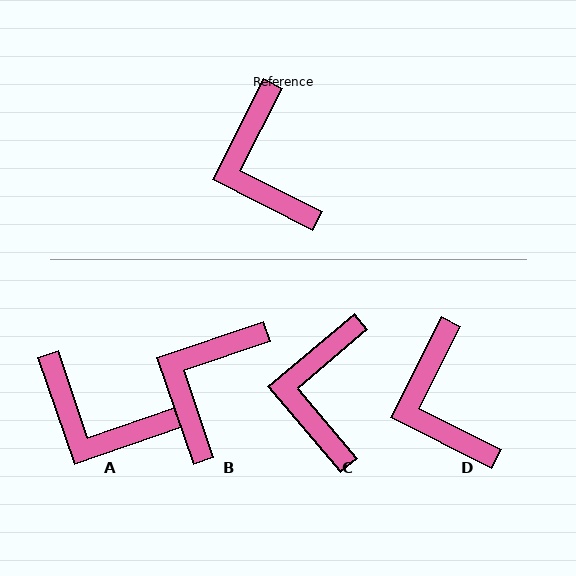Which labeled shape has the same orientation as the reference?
D.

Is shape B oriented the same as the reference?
No, it is off by about 44 degrees.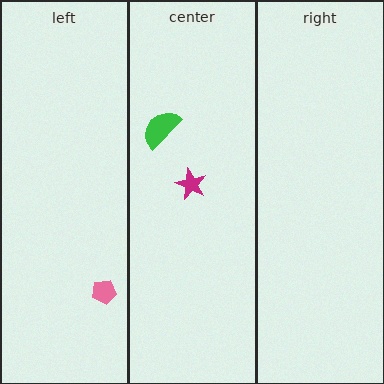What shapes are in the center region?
The magenta star, the green semicircle.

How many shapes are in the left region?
1.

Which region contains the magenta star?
The center region.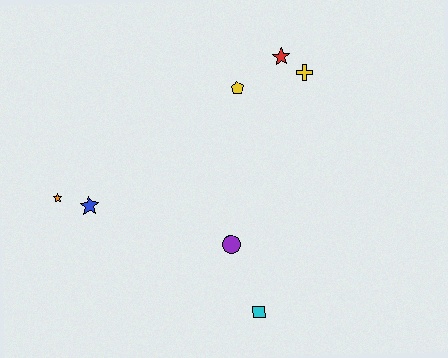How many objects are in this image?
There are 7 objects.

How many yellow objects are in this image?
There are 2 yellow objects.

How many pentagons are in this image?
There is 1 pentagon.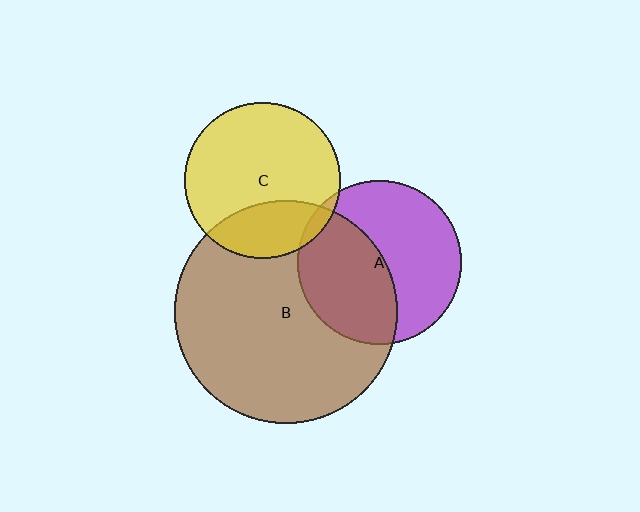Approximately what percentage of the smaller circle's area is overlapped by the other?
Approximately 45%.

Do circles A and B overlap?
Yes.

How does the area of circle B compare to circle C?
Approximately 2.0 times.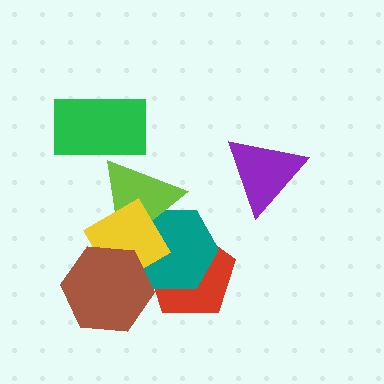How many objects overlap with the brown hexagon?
3 objects overlap with the brown hexagon.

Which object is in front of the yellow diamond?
The brown hexagon is in front of the yellow diamond.